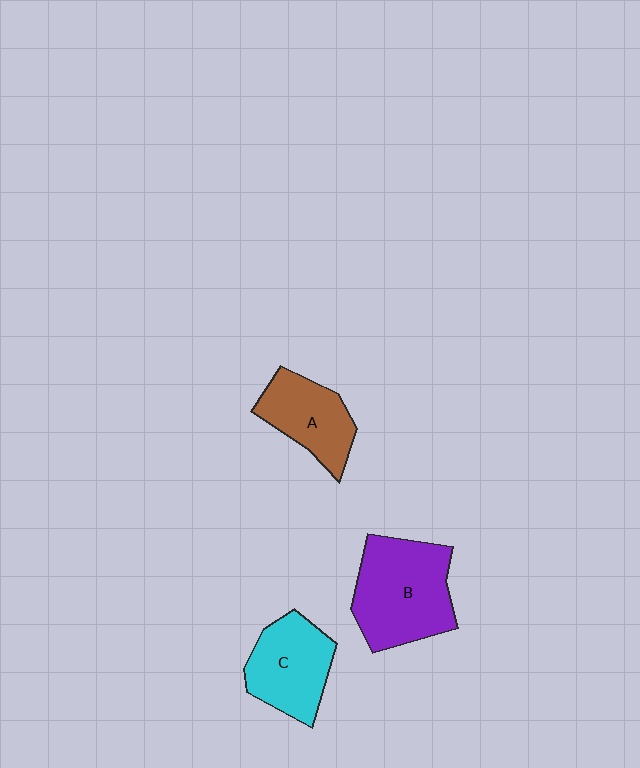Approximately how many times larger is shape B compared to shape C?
Approximately 1.3 times.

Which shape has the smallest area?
Shape A (brown).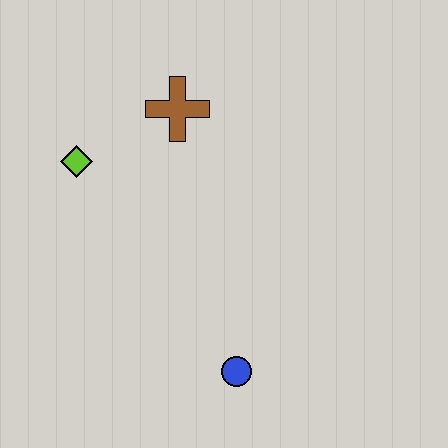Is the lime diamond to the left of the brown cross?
Yes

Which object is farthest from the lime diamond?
The blue circle is farthest from the lime diamond.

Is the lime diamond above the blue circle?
Yes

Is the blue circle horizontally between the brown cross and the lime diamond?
No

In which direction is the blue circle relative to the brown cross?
The blue circle is below the brown cross.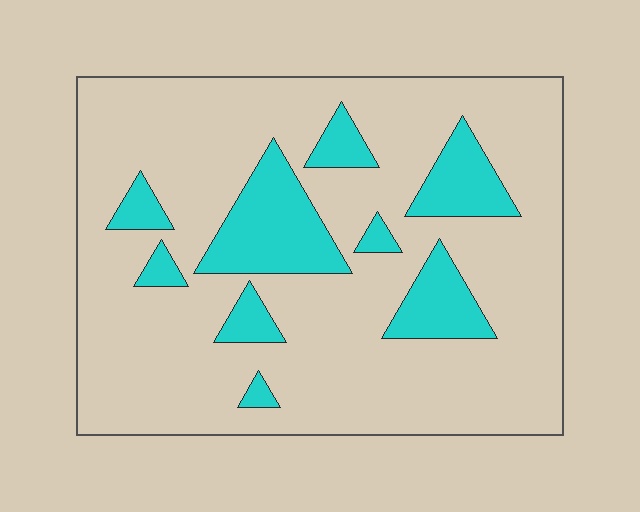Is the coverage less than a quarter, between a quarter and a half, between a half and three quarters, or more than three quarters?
Less than a quarter.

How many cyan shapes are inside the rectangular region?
9.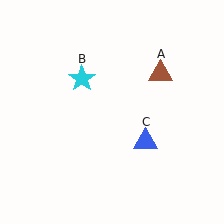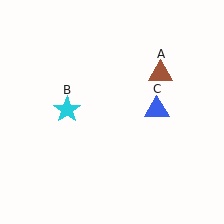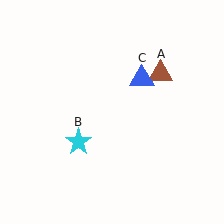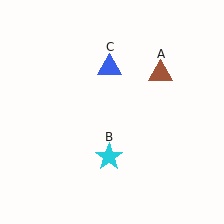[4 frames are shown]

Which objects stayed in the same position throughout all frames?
Brown triangle (object A) remained stationary.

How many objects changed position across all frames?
2 objects changed position: cyan star (object B), blue triangle (object C).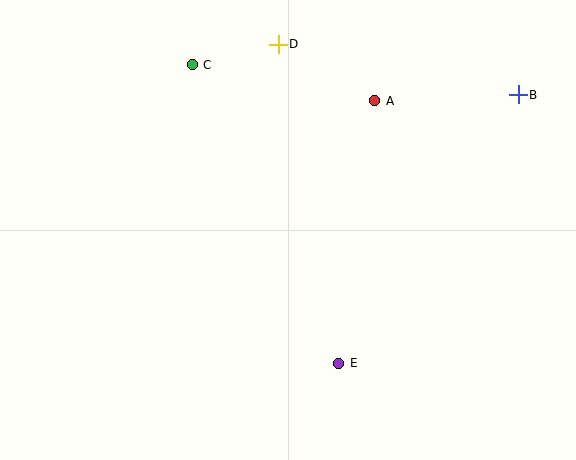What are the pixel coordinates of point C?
Point C is at (192, 65).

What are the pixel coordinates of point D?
Point D is at (278, 44).